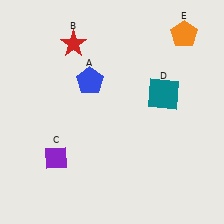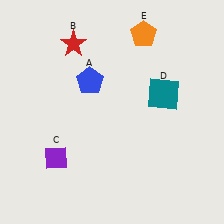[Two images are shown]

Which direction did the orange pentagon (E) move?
The orange pentagon (E) moved left.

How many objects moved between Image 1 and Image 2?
1 object moved between the two images.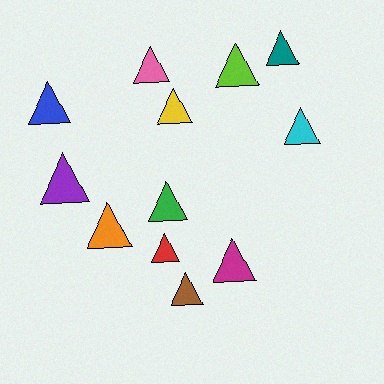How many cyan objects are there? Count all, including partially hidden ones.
There is 1 cyan object.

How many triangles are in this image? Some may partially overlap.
There are 12 triangles.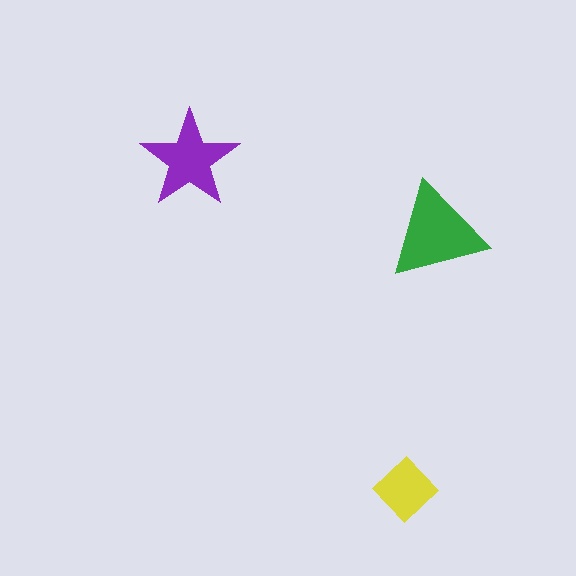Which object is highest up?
The purple star is topmost.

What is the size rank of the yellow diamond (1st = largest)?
3rd.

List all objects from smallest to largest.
The yellow diamond, the purple star, the green triangle.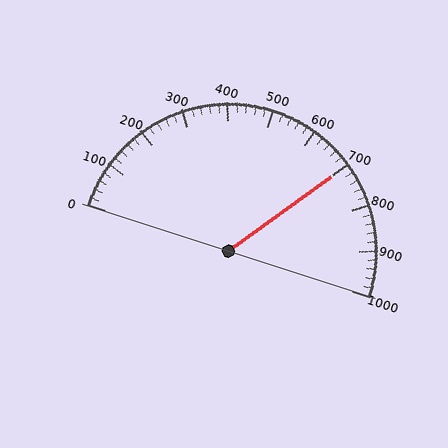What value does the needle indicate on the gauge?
The needle indicates approximately 700.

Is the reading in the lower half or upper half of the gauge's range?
The reading is in the upper half of the range (0 to 1000).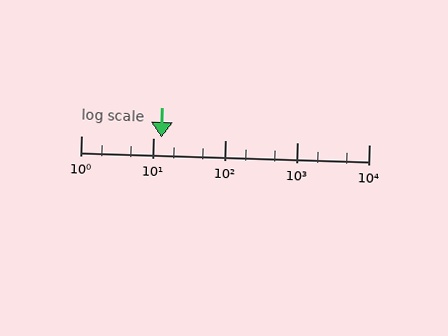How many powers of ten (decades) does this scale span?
The scale spans 4 decades, from 1 to 10000.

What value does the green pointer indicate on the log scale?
The pointer indicates approximately 13.